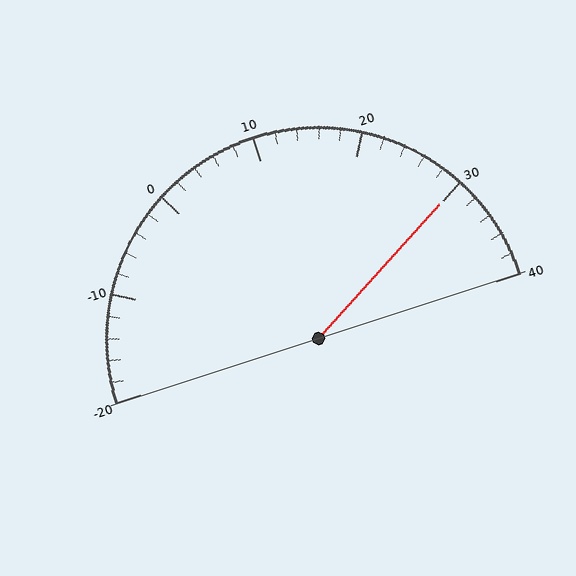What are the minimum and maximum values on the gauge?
The gauge ranges from -20 to 40.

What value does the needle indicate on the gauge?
The needle indicates approximately 30.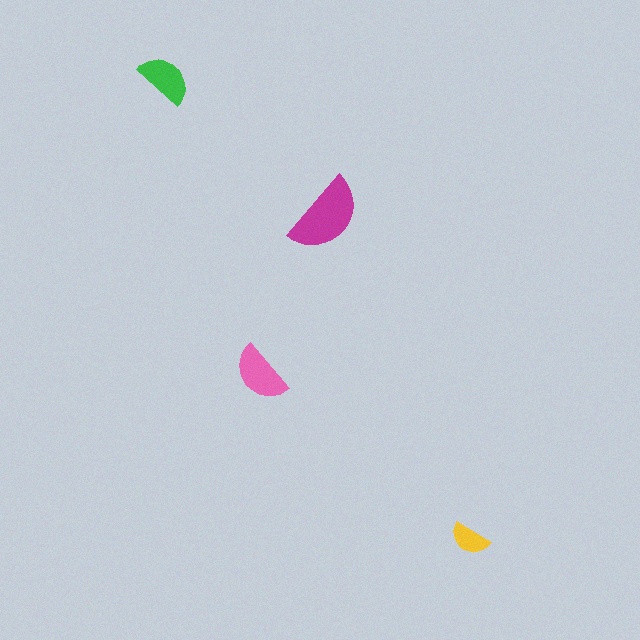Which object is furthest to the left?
The green semicircle is leftmost.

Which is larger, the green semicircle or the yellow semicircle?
The green one.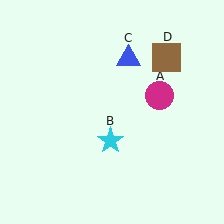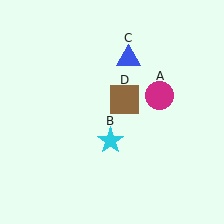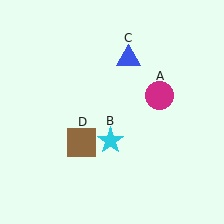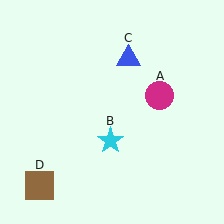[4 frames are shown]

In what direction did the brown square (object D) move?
The brown square (object D) moved down and to the left.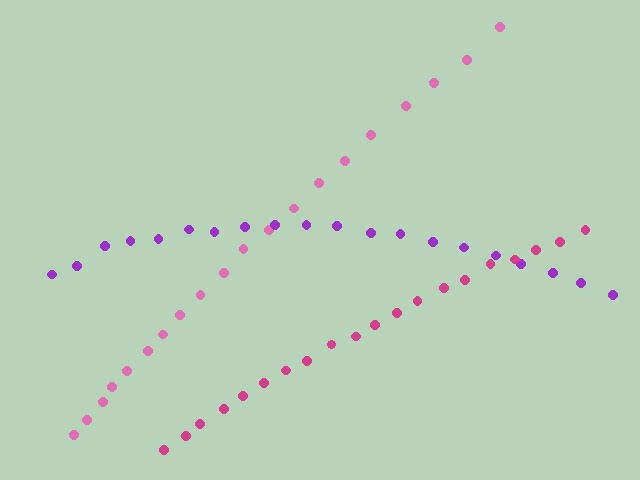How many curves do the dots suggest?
There are 3 distinct paths.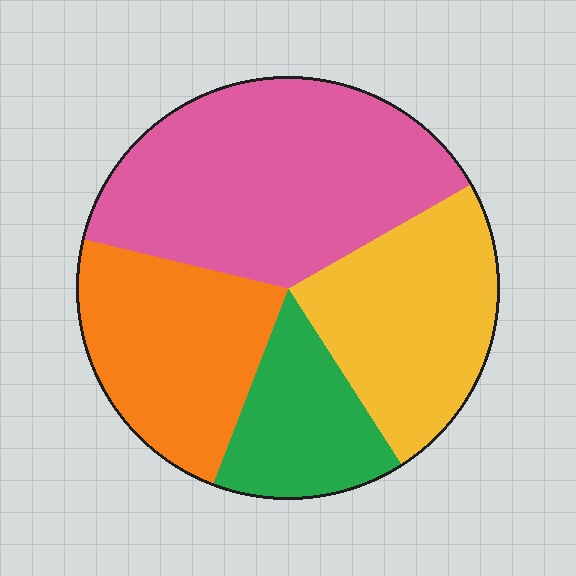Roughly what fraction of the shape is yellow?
Yellow takes up about one quarter (1/4) of the shape.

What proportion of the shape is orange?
Orange covers 23% of the shape.